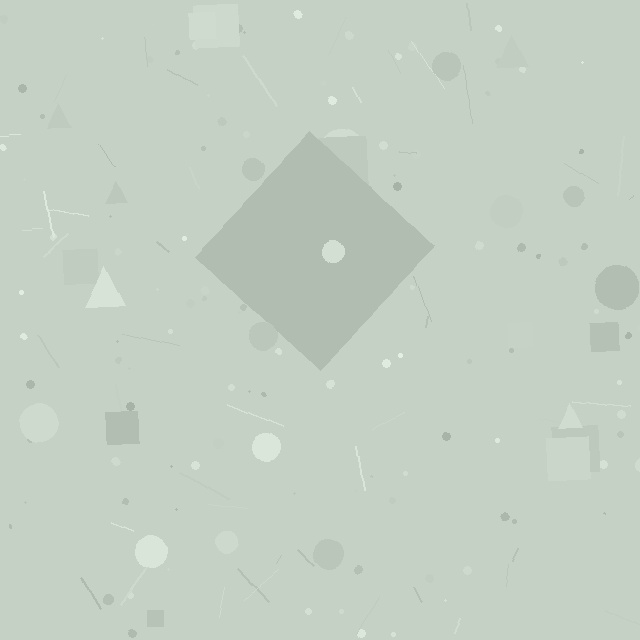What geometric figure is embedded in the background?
A diamond is embedded in the background.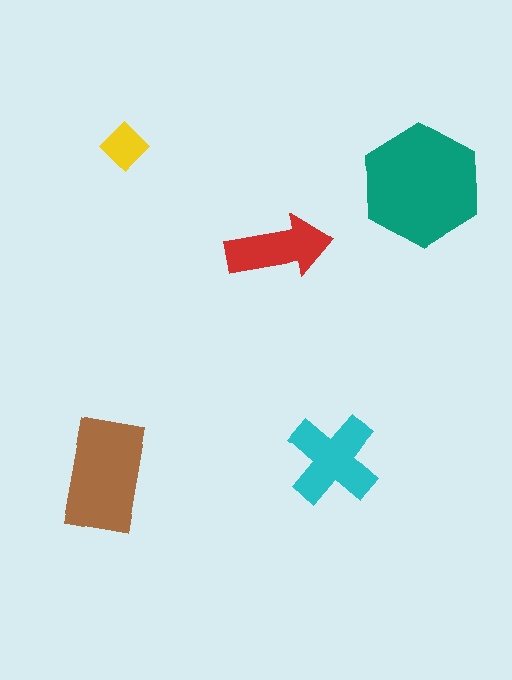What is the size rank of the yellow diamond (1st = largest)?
5th.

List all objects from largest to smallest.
The teal hexagon, the brown rectangle, the cyan cross, the red arrow, the yellow diamond.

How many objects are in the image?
There are 5 objects in the image.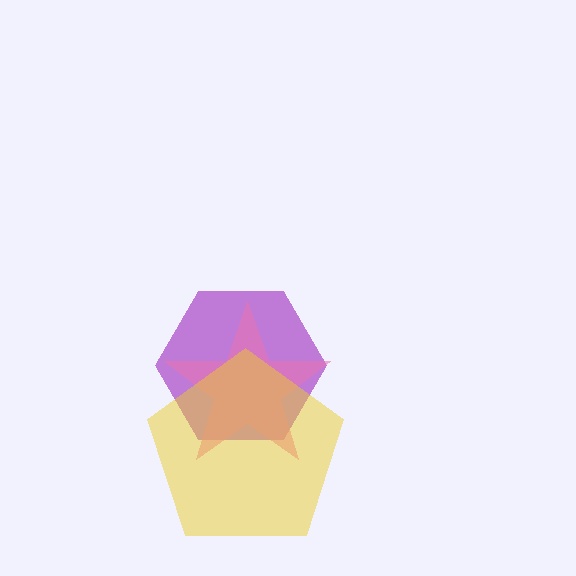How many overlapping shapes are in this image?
There are 3 overlapping shapes in the image.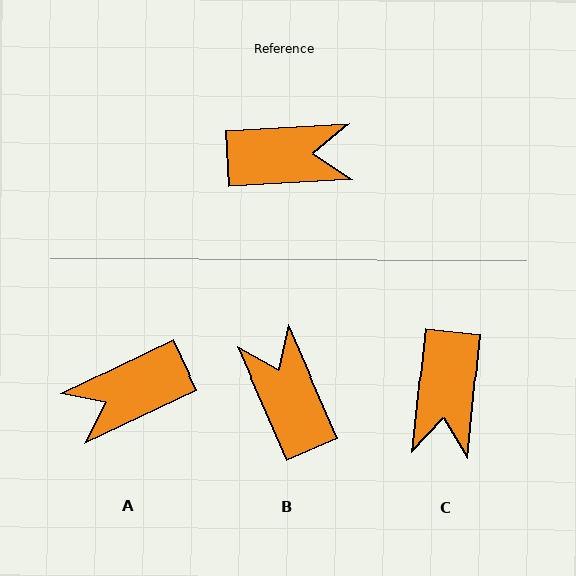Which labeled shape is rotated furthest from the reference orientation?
A, about 158 degrees away.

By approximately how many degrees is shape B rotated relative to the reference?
Approximately 110 degrees counter-clockwise.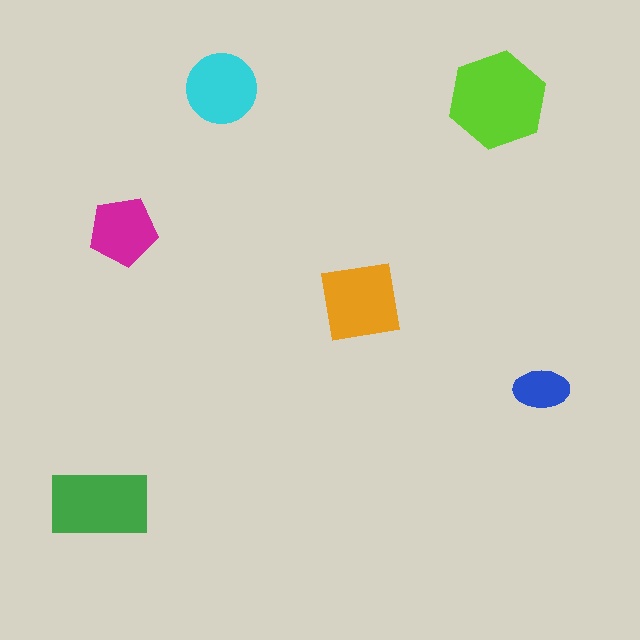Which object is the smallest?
The blue ellipse.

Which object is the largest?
The lime hexagon.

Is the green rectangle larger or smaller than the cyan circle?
Larger.